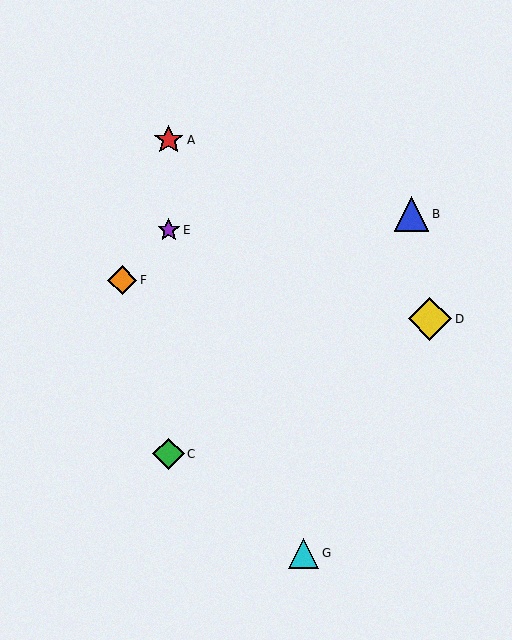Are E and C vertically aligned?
Yes, both are at x≈169.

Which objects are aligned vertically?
Objects A, C, E are aligned vertically.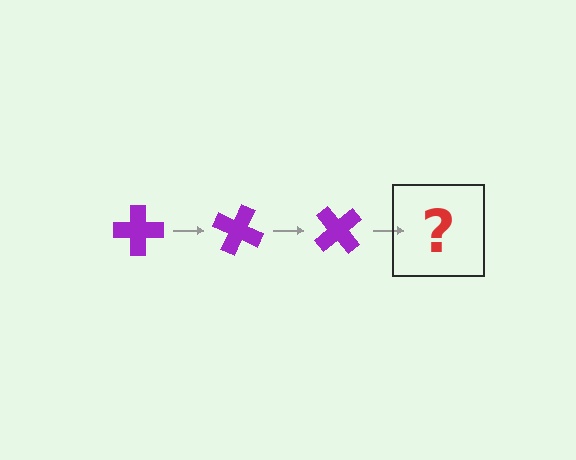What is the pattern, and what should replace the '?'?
The pattern is that the cross rotates 25 degrees each step. The '?' should be a purple cross rotated 75 degrees.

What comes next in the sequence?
The next element should be a purple cross rotated 75 degrees.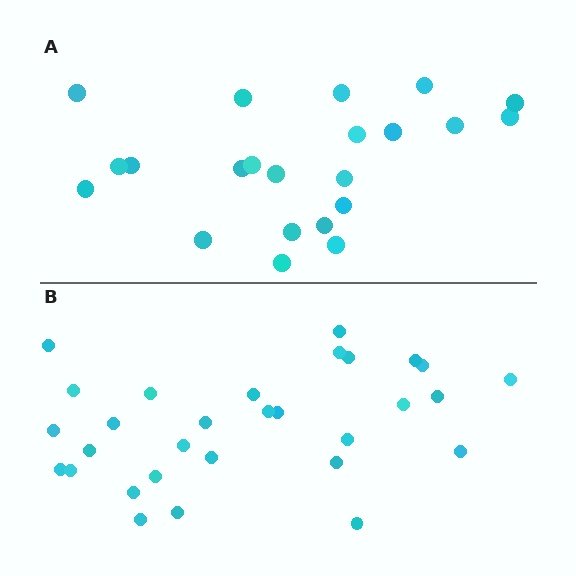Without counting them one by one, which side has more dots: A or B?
Region B (the bottom region) has more dots.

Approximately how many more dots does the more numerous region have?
Region B has roughly 8 or so more dots than region A.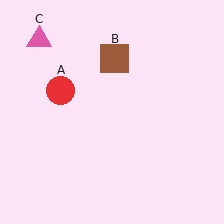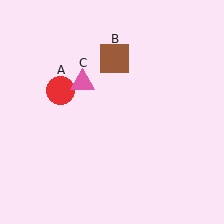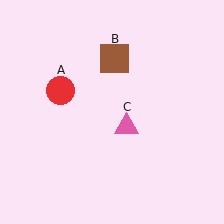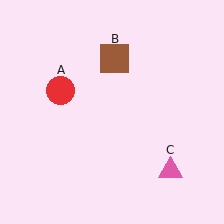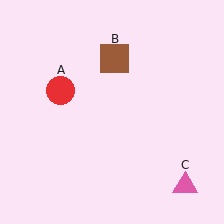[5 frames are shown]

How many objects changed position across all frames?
1 object changed position: pink triangle (object C).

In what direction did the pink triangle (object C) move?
The pink triangle (object C) moved down and to the right.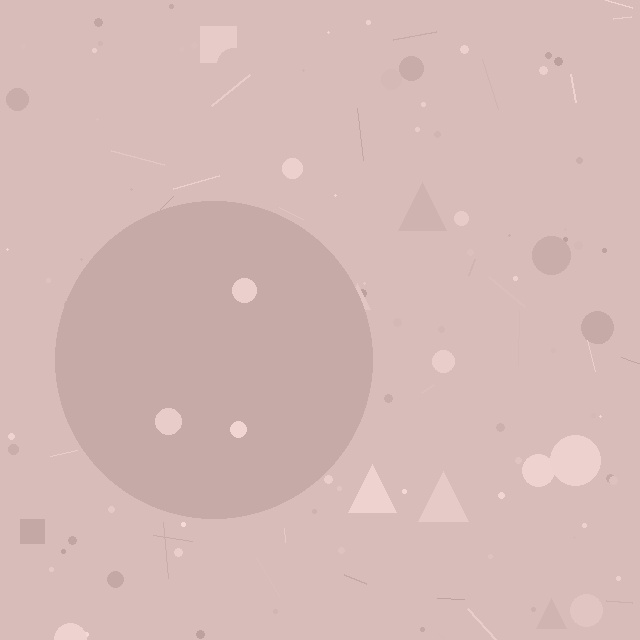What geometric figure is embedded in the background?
A circle is embedded in the background.